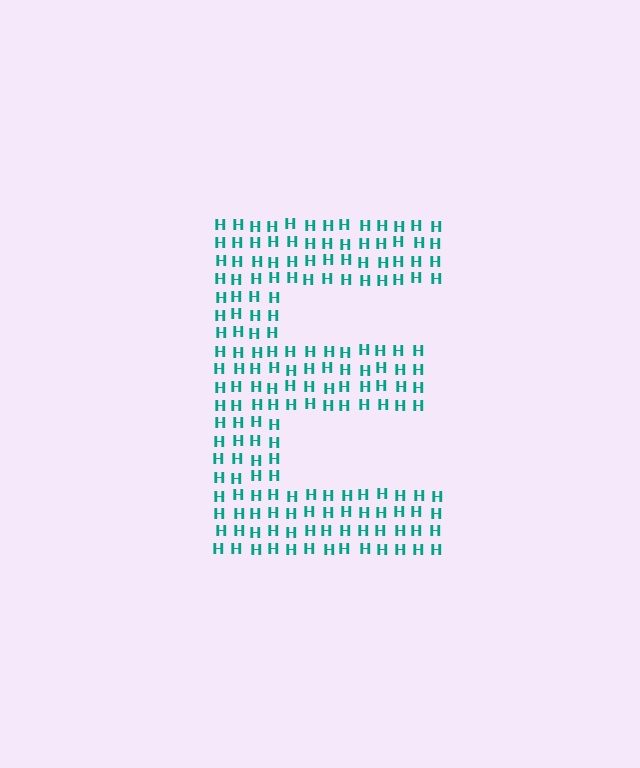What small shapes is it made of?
It is made of small letter H's.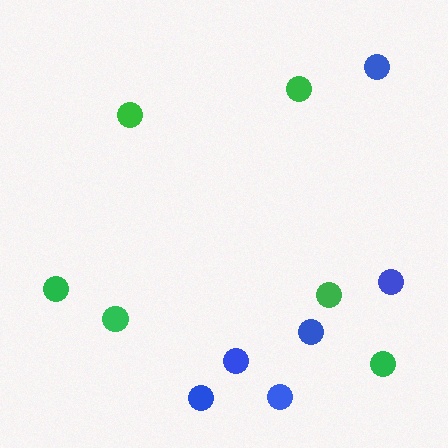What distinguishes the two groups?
There are 2 groups: one group of blue circles (6) and one group of green circles (6).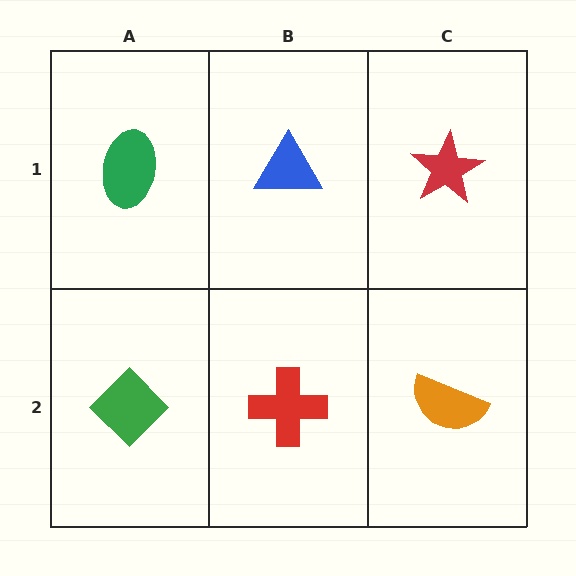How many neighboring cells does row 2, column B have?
3.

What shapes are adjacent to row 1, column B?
A red cross (row 2, column B), a green ellipse (row 1, column A), a red star (row 1, column C).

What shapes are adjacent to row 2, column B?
A blue triangle (row 1, column B), a green diamond (row 2, column A), an orange semicircle (row 2, column C).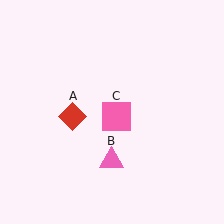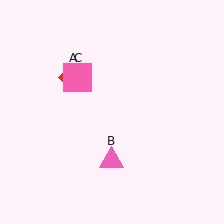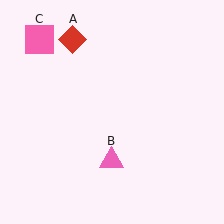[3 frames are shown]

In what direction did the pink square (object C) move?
The pink square (object C) moved up and to the left.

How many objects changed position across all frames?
2 objects changed position: red diamond (object A), pink square (object C).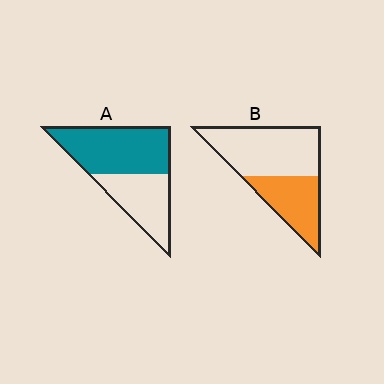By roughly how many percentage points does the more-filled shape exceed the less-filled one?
By roughly 20 percentage points (A over B).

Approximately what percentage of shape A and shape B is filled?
A is approximately 60% and B is approximately 40%.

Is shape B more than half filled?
No.